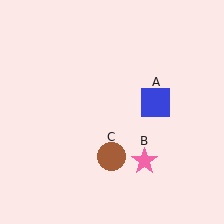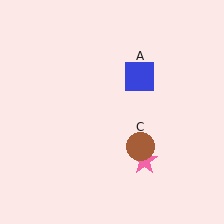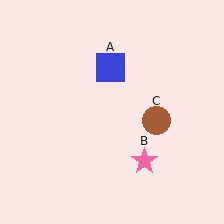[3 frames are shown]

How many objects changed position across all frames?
2 objects changed position: blue square (object A), brown circle (object C).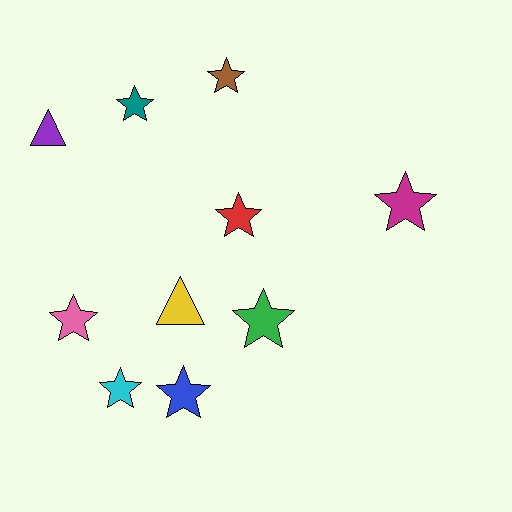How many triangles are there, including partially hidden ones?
There are 2 triangles.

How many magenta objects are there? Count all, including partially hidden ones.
There is 1 magenta object.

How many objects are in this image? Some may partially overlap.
There are 10 objects.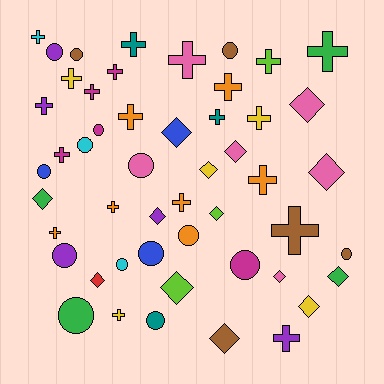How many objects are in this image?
There are 50 objects.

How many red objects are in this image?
There is 1 red object.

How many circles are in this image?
There are 15 circles.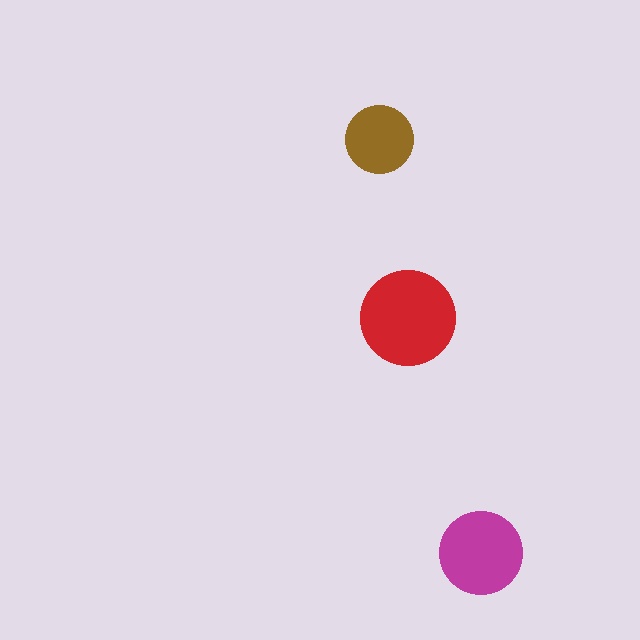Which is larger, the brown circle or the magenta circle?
The magenta one.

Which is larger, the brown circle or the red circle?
The red one.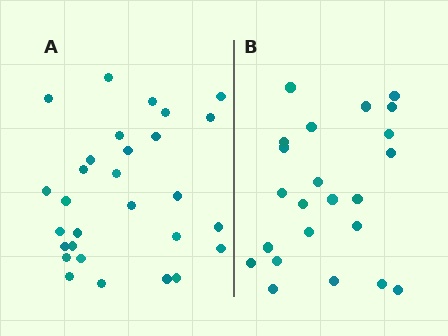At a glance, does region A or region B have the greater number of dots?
Region A (the left region) has more dots.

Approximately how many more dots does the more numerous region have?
Region A has about 6 more dots than region B.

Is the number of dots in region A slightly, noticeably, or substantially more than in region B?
Region A has noticeably more, but not dramatically so. The ratio is roughly 1.3 to 1.